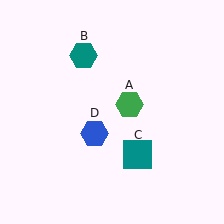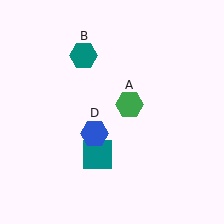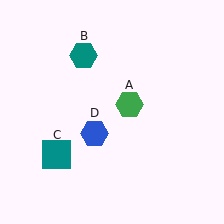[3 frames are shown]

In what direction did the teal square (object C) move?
The teal square (object C) moved left.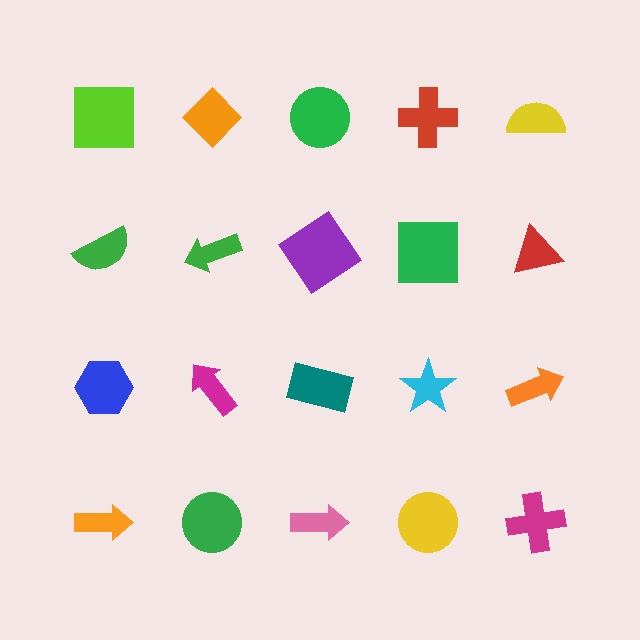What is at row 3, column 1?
A blue hexagon.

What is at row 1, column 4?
A red cross.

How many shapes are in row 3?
5 shapes.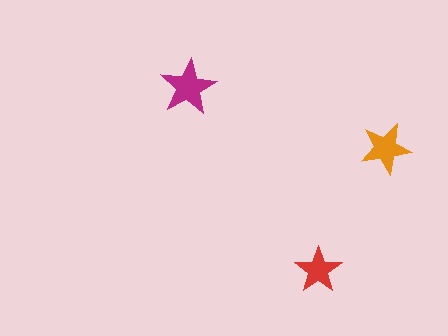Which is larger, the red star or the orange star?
The orange one.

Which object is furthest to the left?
The magenta star is leftmost.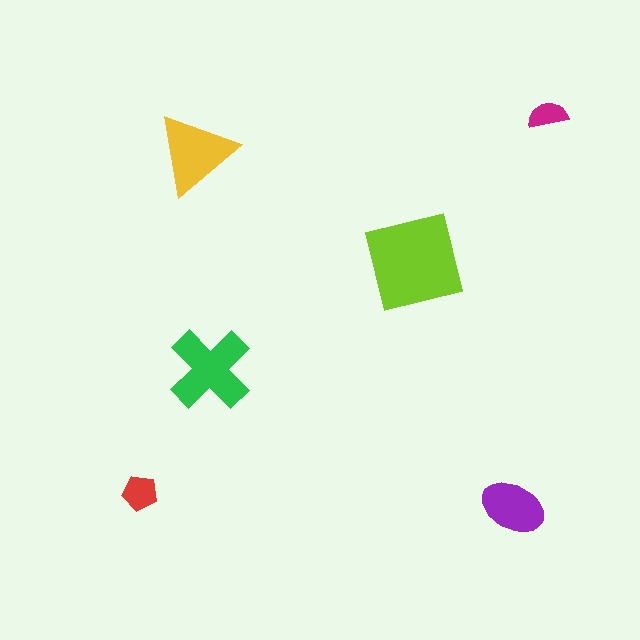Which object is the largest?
The lime square.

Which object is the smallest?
The magenta semicircle.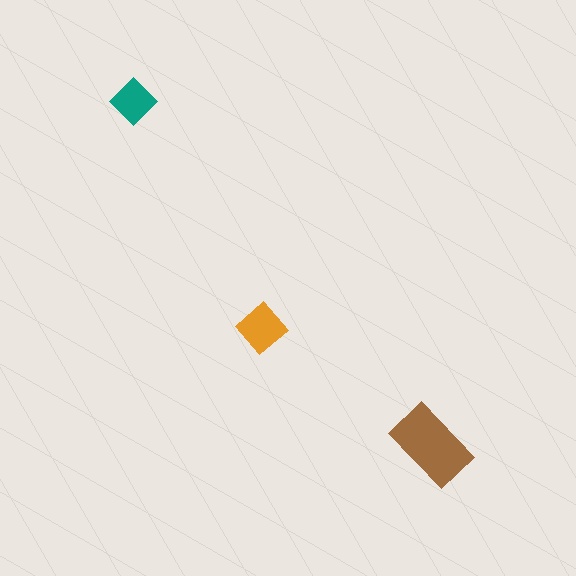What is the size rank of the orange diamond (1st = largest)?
2nd.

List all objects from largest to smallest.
The brown rectangle, the orange diamond, the teal diamond.